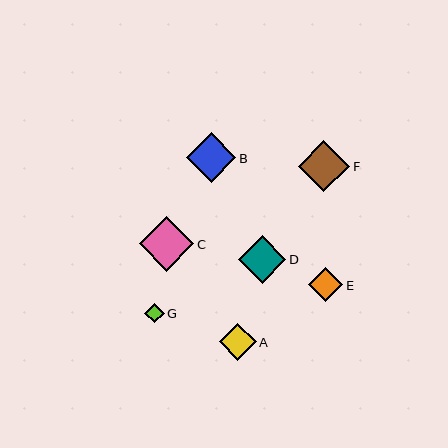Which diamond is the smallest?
Diamond G is the smallest with a size of approximately 19 pixels.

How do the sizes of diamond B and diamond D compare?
Diamond B and diamond D are approximately the same size.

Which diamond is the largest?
Diamond C is the largest with a size of approximately 54 pixels.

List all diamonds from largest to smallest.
From largest to smallest: C, F, B, D, A, E, G.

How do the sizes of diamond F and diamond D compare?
Diamond F and diamond D are approximately the same size.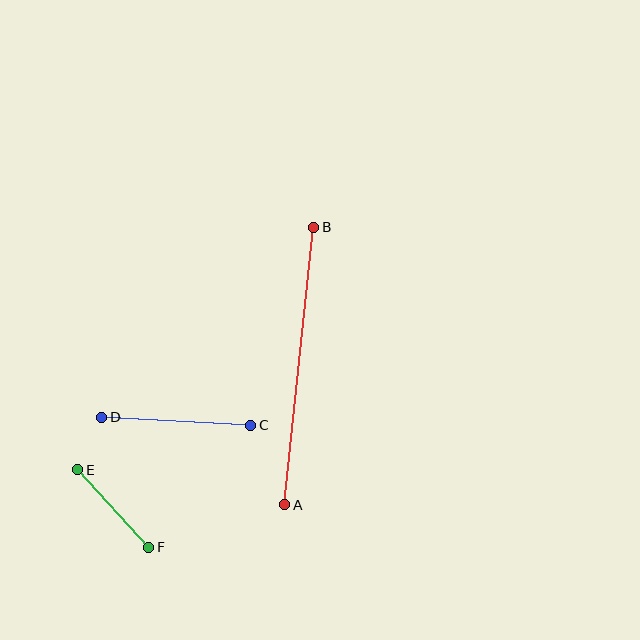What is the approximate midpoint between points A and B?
The midpoint is at approximately (299, 366) pixels.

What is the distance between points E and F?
The distance is approximately 105 pixels.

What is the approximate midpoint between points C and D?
The midpoint is at approximately (176, 421) pixels.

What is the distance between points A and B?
The distance is approximately 279 pixels.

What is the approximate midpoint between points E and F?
The midpoint is at approximately (113, 508) pixels.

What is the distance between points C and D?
The distance is approximately 149 pixels.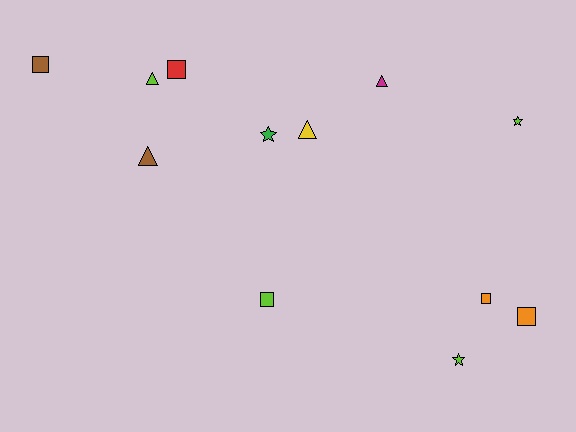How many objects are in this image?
There are 12 objects.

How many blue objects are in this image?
There are no blue objects.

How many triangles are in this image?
There are 4 triangles.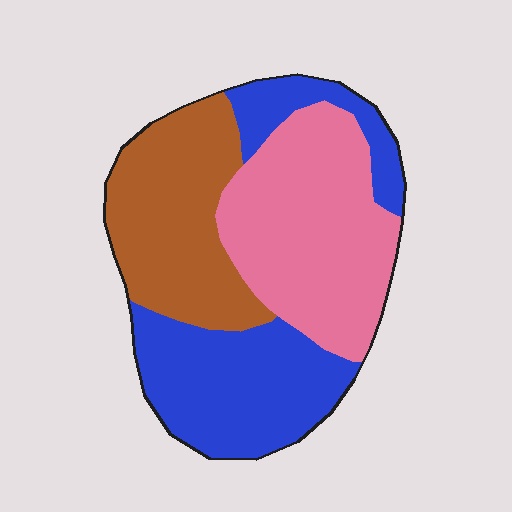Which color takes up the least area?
Brown, at roughly 30%.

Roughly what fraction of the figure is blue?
Blue takes up between a third and a half of the figure.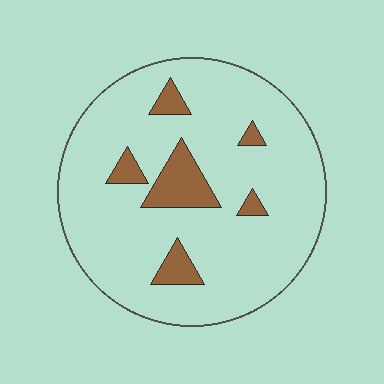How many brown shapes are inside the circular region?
6.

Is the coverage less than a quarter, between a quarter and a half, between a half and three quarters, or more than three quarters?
Less than a quarter.